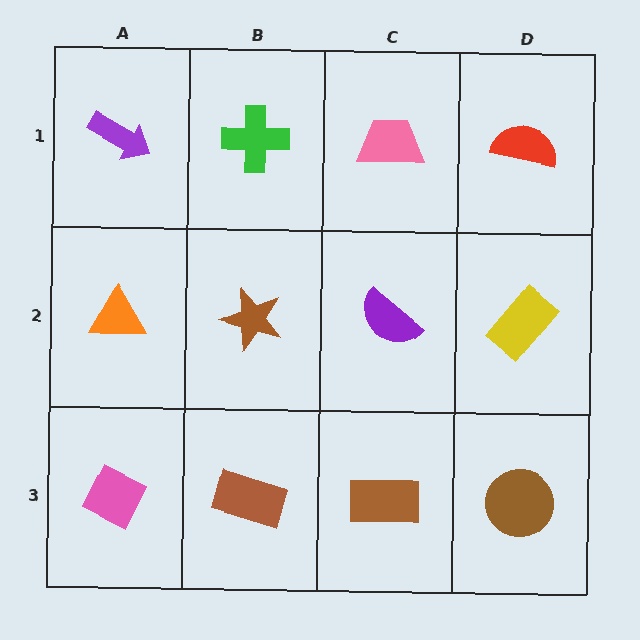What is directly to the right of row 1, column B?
A pink trapezoid.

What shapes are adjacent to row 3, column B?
A brown star (row 2, column B), a pink diamond (row 3, column A), a brown rectangle (row 3, column C).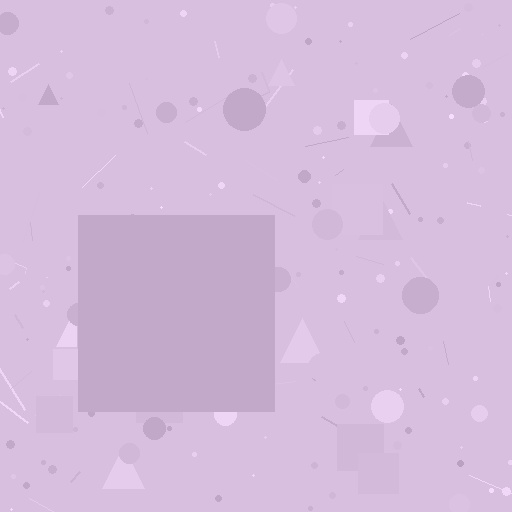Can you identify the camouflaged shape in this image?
The camouflaged shape is a square.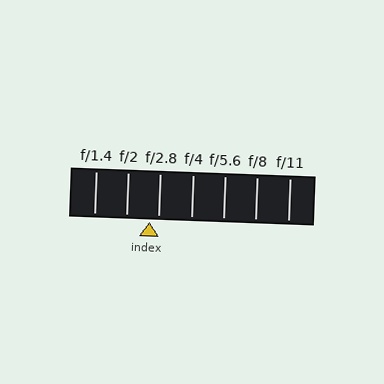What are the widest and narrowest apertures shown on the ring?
The widest aperture shown is f/1.4 and the narrowest is f/11.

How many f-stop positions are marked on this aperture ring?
There are 7 f-stop positions marked.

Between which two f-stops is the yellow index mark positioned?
The index mark is between f/2 and f/2.8.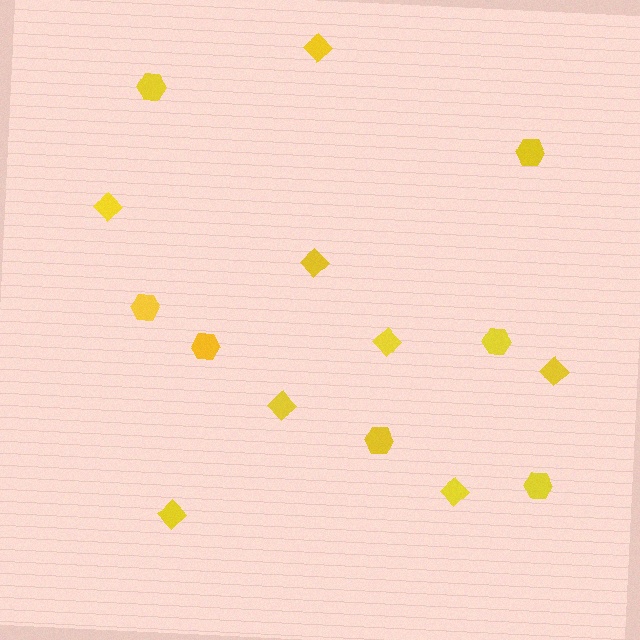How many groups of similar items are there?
There are 2 groups: one group of hexagons (7) and one group of diamonds (8).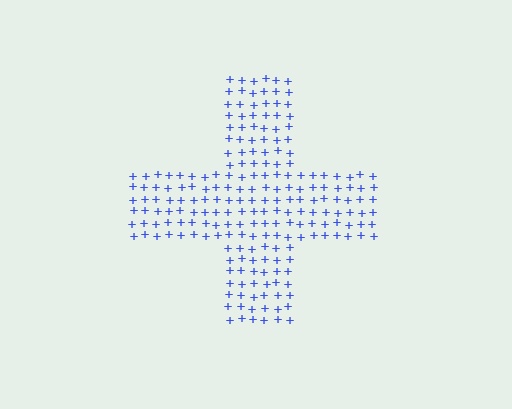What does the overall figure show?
The overall figure shows a cross.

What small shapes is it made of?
It is made of small plus signs.